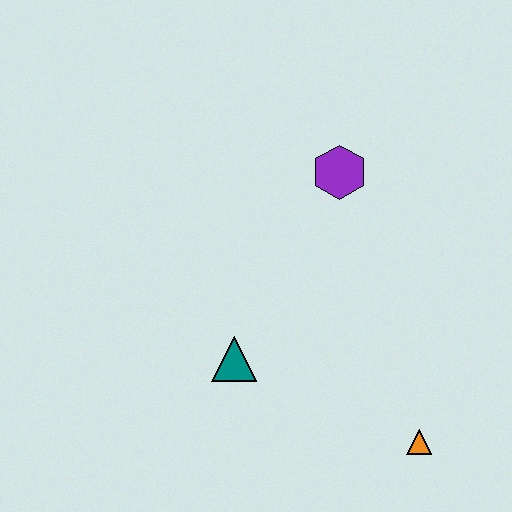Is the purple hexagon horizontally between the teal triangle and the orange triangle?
Yes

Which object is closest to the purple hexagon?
The teal triangle is closest to the purple hexagon.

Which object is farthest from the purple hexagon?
The orange triangle is farthest from the purple hexagon.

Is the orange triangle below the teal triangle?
Yes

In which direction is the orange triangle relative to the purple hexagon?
The orange triangle is below the purple hexagon.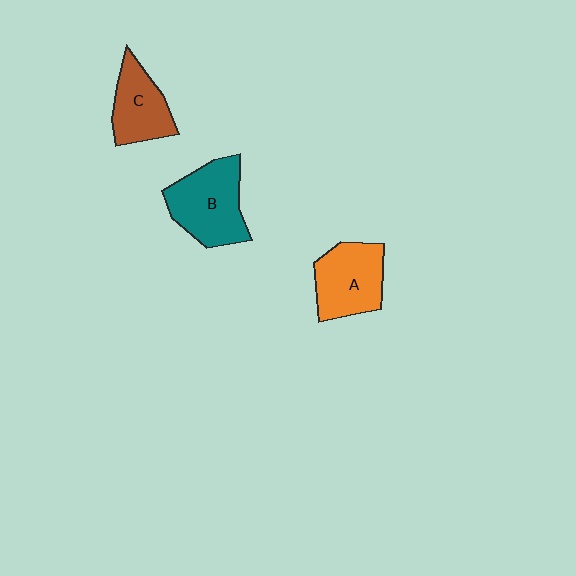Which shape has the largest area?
Shape B (teal).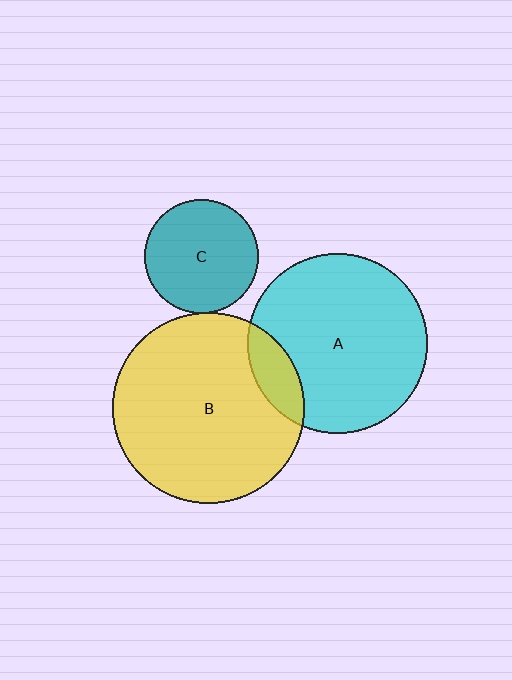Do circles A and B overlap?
Yes.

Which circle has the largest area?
Circle B (yellow).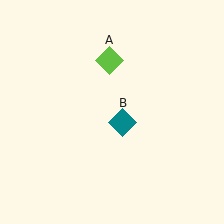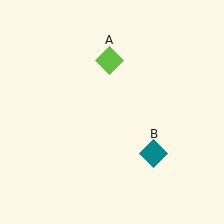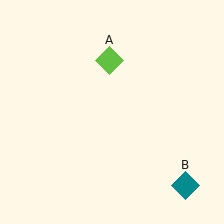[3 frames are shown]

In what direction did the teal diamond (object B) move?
The teal diamond (object B) moved down and to the right.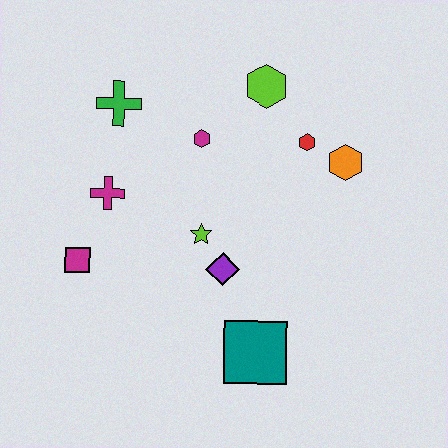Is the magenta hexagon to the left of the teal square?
Yes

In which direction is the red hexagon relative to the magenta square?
The red hexagon is to the right of the magenta square.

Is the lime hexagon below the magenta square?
No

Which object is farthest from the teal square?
The green cross is farthest from the teal square.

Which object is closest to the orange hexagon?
The red hexagon is closest to the orange hexagon.